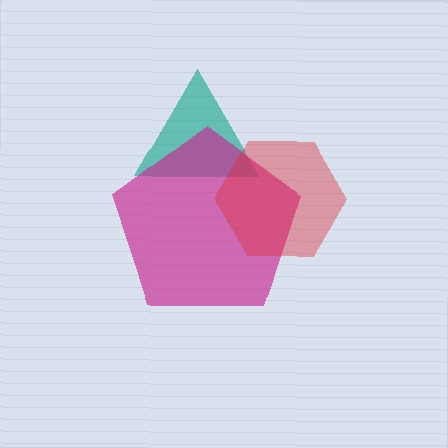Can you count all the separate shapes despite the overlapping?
Yes, there are 3 separate shapes.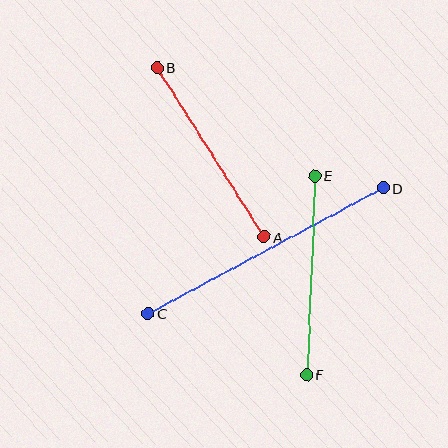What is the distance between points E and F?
The distance is approximately 199 pixels.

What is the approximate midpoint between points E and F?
The midpoint is at approximately (311, 275) pixels.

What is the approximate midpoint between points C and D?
The midpoint is at approximately (266, 251) pixels.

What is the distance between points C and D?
The distance is approximately 267 pixels.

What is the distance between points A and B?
The distance is approximately 200 pixels.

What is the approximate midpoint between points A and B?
The midpoint is at approximately (211, 152) pixels.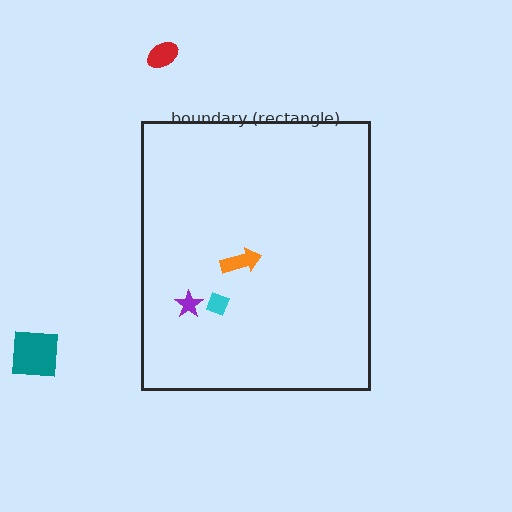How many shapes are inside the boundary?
3 inside, 2 outside.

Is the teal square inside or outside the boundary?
Outside.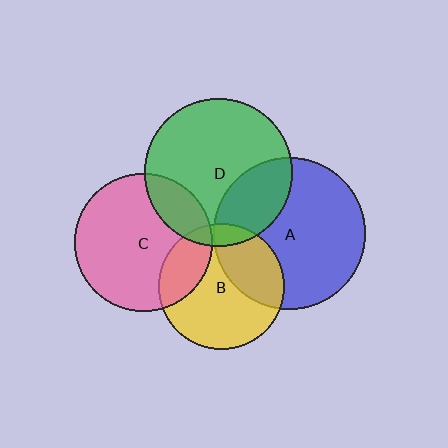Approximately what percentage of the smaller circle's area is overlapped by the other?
Approximately 20%.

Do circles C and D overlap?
Yes.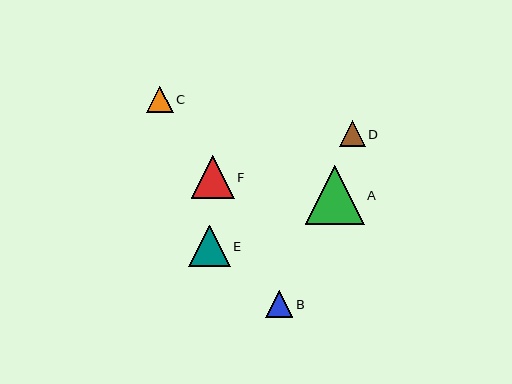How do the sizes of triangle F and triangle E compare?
Triangle F and triangle E are approximately the same size.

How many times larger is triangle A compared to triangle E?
Triangle A is approximately 1.4 times the size of triangle E.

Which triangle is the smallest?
Triangle D is the smallest with a size of approximately 26 pixels.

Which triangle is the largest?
Triangle A is the largest with a size of approximately 59 pixels.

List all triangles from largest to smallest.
From largest to smallest: A, F, E, B, C, D.